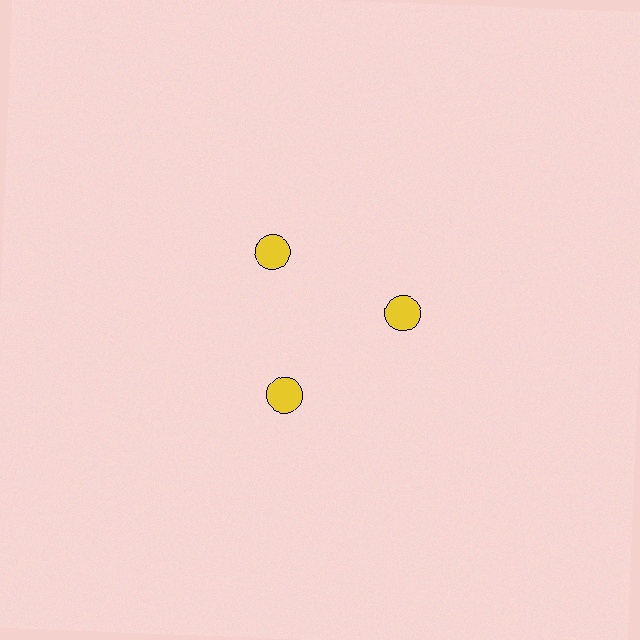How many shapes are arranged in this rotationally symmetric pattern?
There are 3 shapes, arranged in 3 groups of 1.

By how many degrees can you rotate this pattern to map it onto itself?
The pattern maps onto itself every 120 degrees of rotation.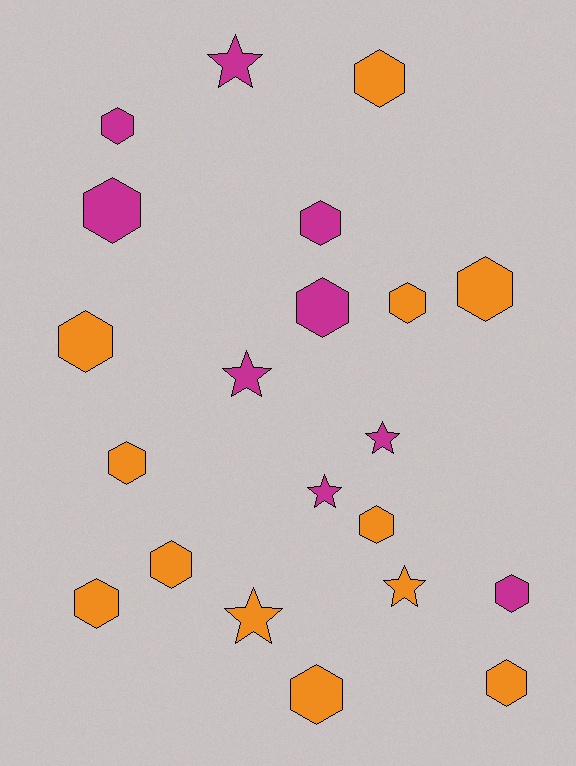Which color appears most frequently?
Orange, with 12 objects.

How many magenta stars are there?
There are 4 magenta stars.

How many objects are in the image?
There are 21 objects.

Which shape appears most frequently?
Hexagon, with 15 objects.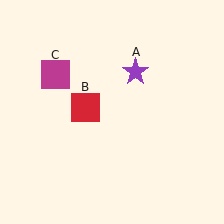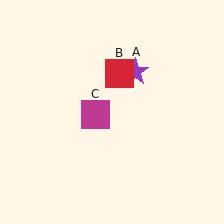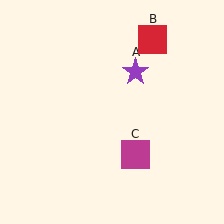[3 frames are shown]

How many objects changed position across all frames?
2 objects changed position: red square (object B), magenta square (object C).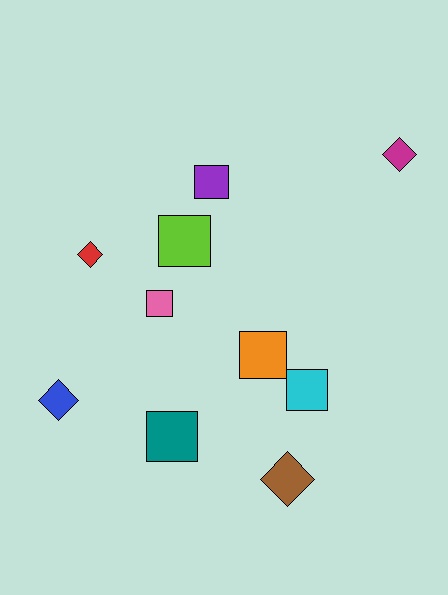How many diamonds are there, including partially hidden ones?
There are 4 diamonds.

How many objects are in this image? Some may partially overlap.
There are 10 objects.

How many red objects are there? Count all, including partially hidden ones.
There is 1 red object.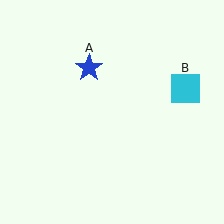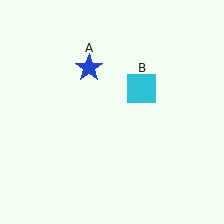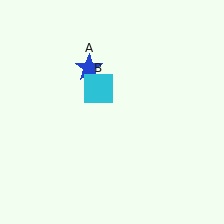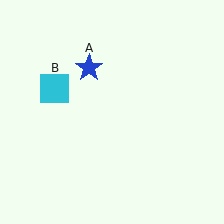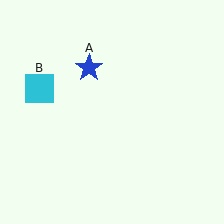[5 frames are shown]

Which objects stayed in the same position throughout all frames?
Blue star (object A) remained stationary.